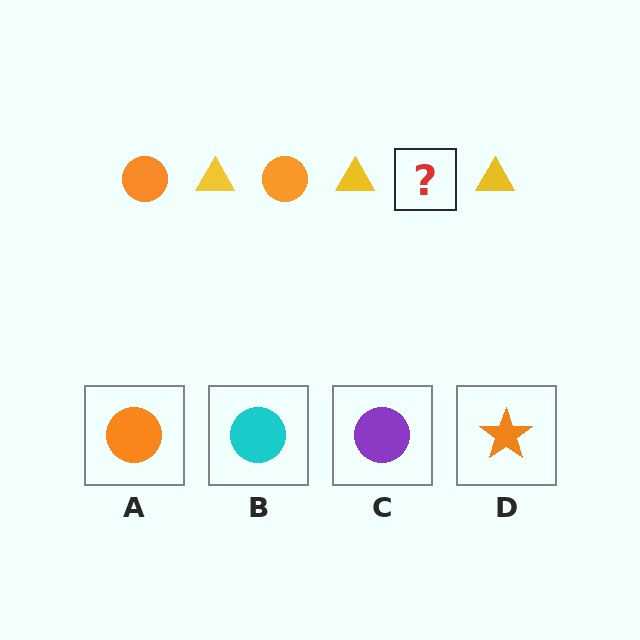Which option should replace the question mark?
Option A.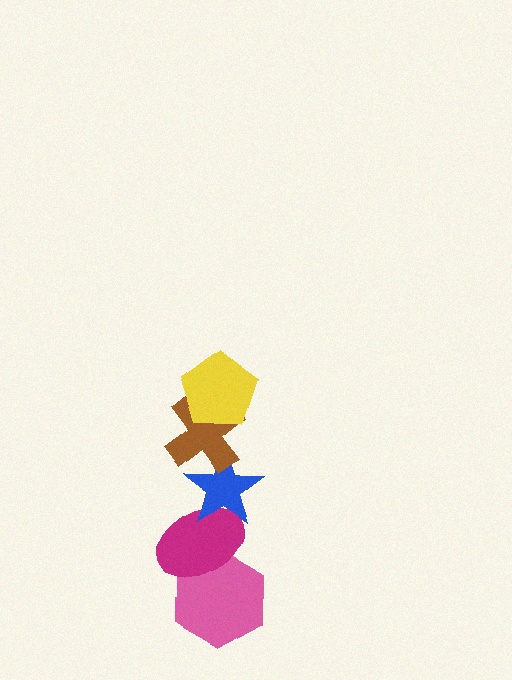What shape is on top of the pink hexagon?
The magenta ellipse is on top of the pink hexagon.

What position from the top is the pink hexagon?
The pink hexagon is 5th from the top.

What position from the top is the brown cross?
The brown cross is 2nd from the top.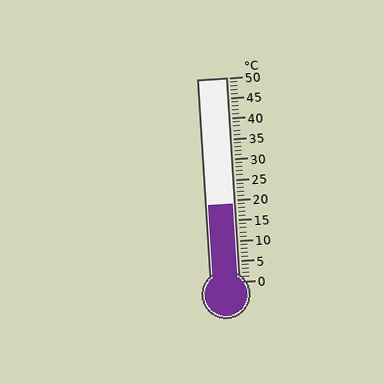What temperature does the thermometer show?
The thermometer shows approximately 19°C.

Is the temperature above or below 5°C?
The temperature is above 5°C.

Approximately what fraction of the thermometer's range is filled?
The thermometer is filled to approximately 40% of its range.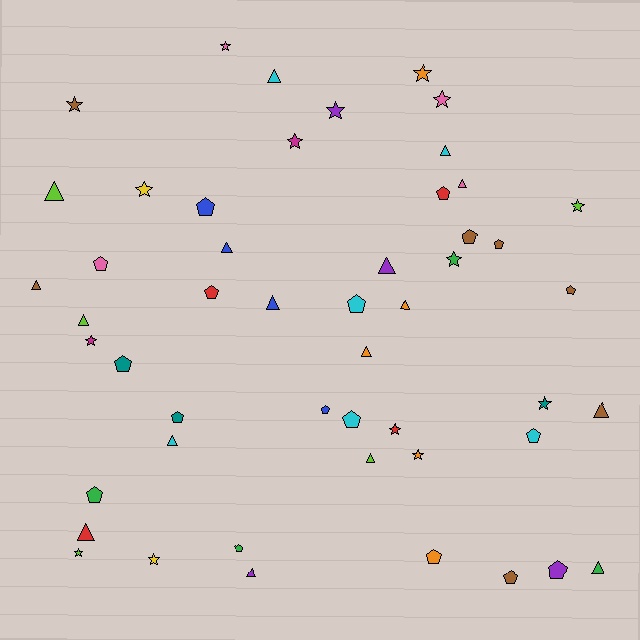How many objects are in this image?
There are 50 objects.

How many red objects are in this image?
There are 4 red objects.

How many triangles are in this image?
There are 17 triangles.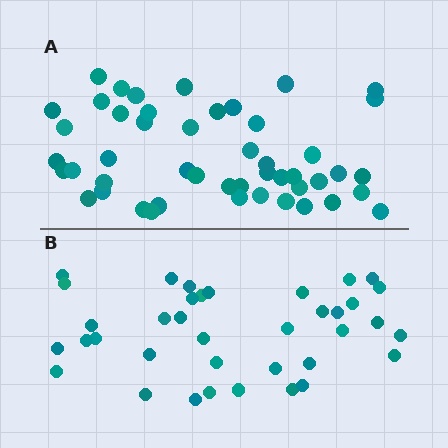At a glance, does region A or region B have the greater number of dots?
Region A (the top region) has more dots.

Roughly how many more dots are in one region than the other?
Region A has roughly 12 or so more dots than region B.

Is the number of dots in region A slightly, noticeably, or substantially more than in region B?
Region A has noticeably more, but not dramatically so. The ratio is roughly 1.3 to 1.